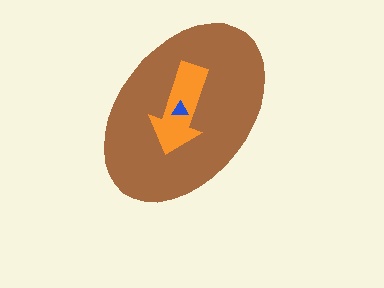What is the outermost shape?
The brown ellipse.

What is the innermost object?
The blue triangle.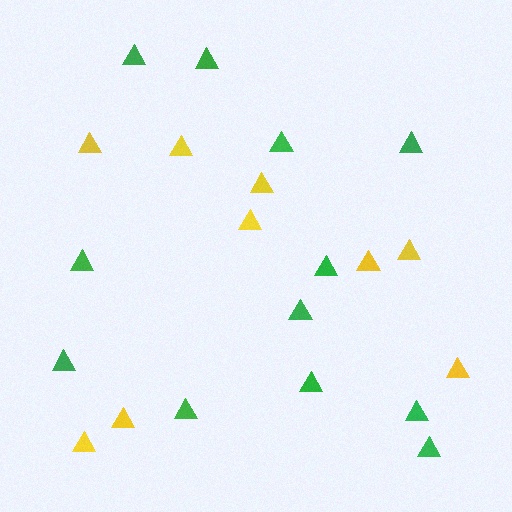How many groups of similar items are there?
There are 2 groups: one group of yellow triangles (9) and one group of green triangles (12).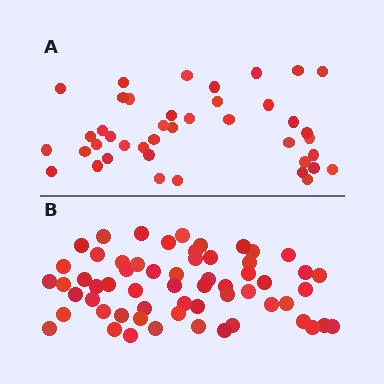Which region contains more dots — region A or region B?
Region B (the bottom region) has more dots.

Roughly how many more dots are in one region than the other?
Region B has approximately 20 more dots than region A.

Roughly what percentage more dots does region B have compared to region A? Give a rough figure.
About 45% more.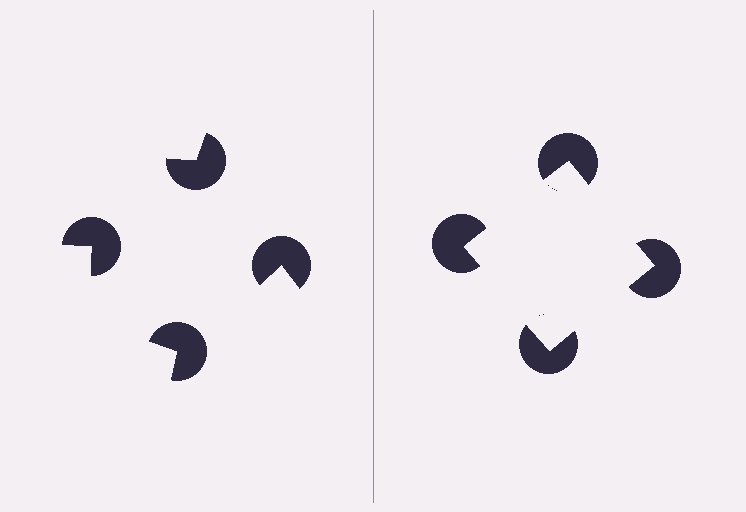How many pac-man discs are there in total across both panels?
8 — 4 on each side.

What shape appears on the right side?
An illusory square.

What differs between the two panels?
The pac-man discs are positioned identically on both sides; only the wedge orientations differ. On the right they align to a square; on the left they are misaligned.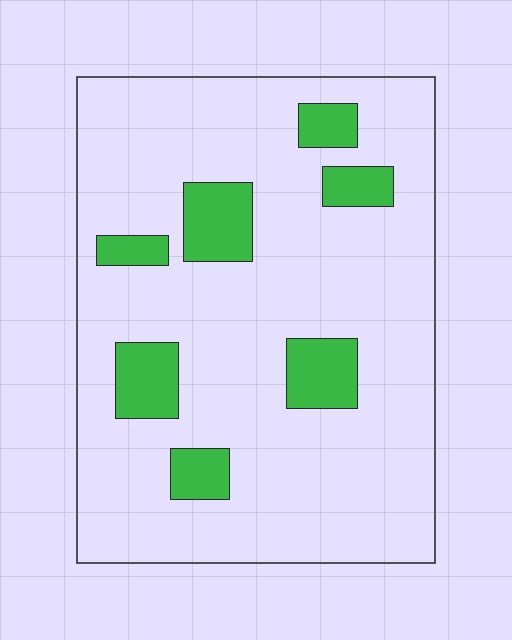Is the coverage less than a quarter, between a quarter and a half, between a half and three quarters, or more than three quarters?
Less than a quarter.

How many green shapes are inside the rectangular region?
7.